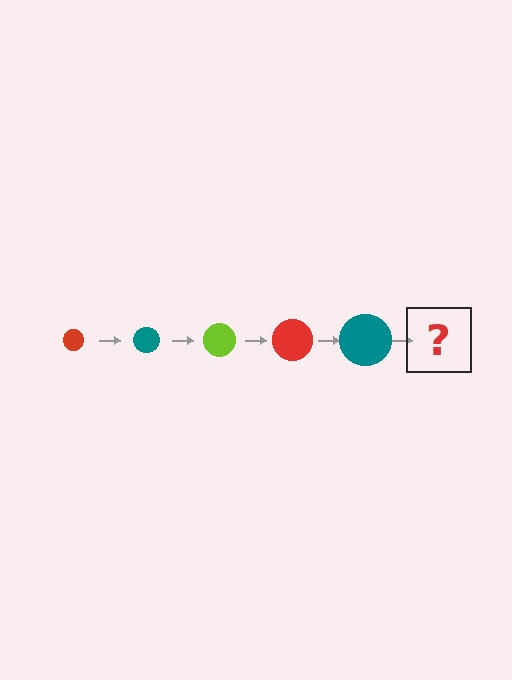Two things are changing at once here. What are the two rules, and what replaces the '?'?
The two rules are that the circle grows larger each step and the color cycles through red, teal, and lime. The '?' should be a lime circle, larger than the previous one.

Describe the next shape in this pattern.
It should be a lime circle, larger than the previous one.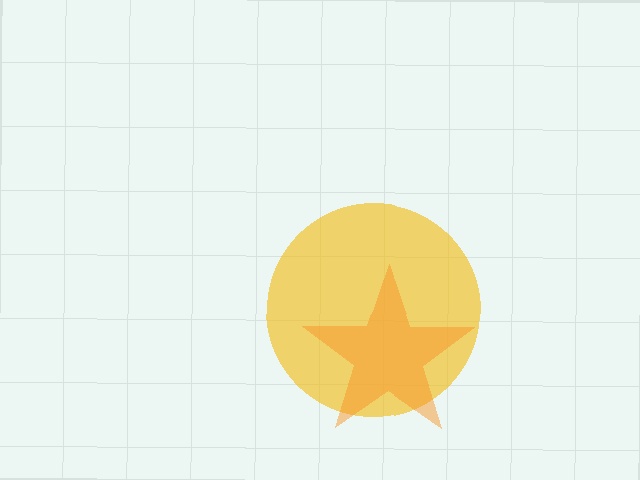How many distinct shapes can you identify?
There are 2 distinct shapes: a yellow circle, an orange star.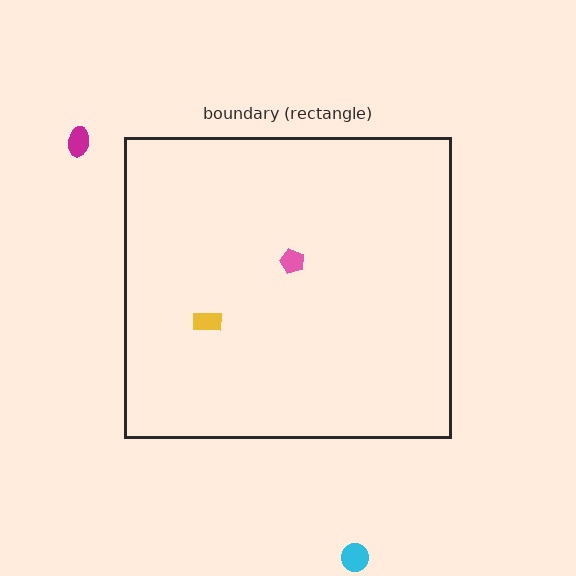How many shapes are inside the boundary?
2 inside, 2 outside.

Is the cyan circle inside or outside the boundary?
Outside.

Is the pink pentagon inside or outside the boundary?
Inside.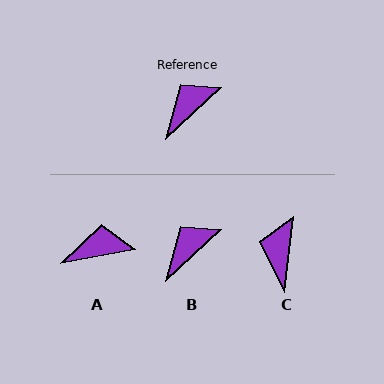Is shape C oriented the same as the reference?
No, it is off by about 40 degrees.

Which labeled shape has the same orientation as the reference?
B.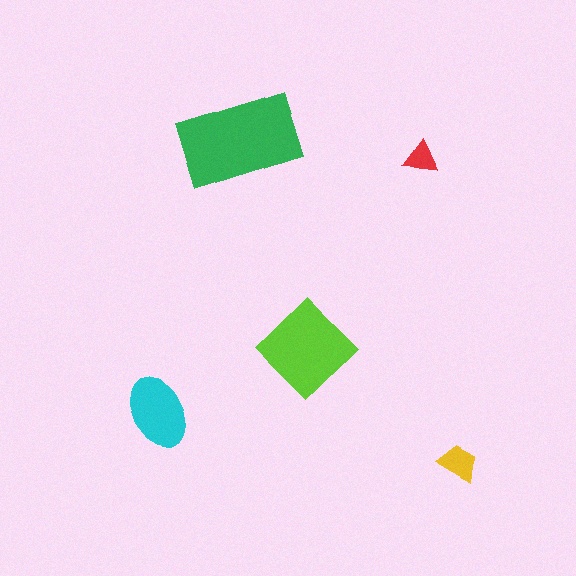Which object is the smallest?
The red triangle.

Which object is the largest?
The green rectangle.